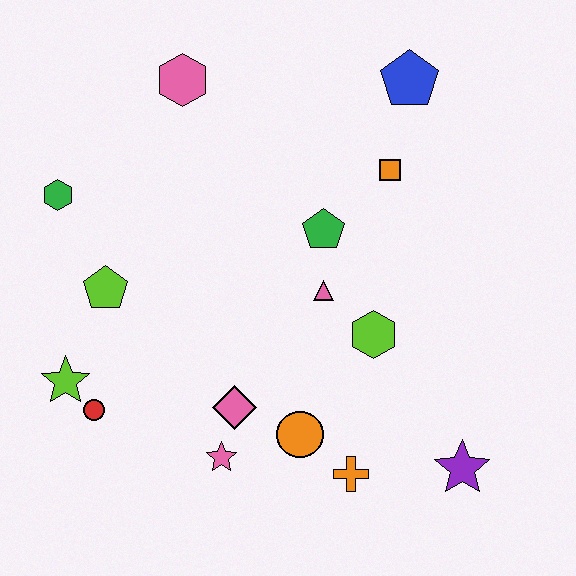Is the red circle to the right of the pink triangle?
No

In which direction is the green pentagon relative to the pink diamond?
The green pentagon is above the pink diamond.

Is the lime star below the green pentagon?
Yes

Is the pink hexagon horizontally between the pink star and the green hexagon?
Yes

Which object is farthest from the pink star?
The blue pentagon is farthest from the pink star.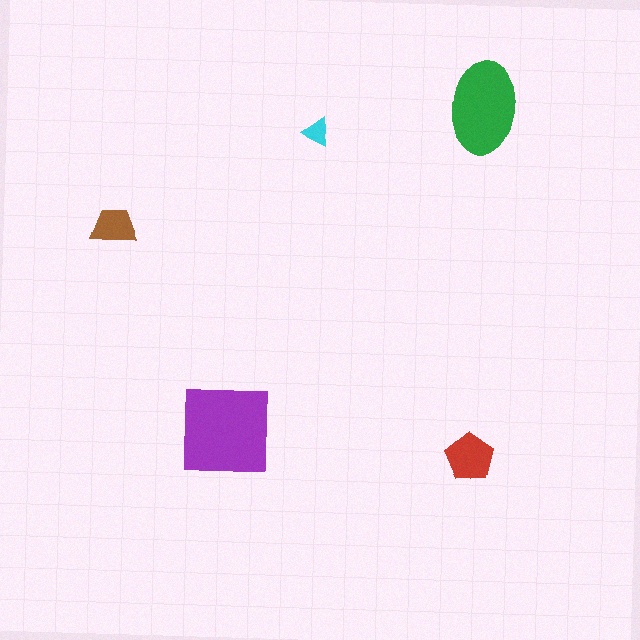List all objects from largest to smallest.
The purple square, the green ellipse, the red pentagon, the brown trapezoid, the cyan triangle.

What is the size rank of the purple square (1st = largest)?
1st.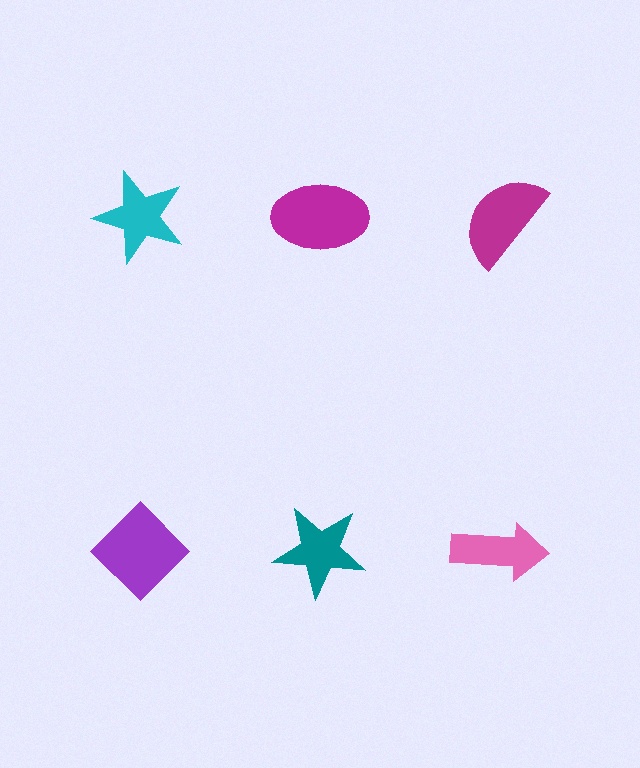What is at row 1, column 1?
A cyan star.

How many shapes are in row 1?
3 shapes.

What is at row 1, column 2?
A magenta ellipse.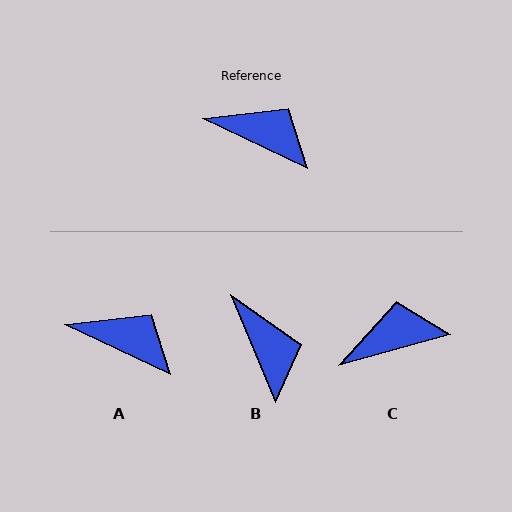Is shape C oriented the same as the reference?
No, it is off by about 41 degrees.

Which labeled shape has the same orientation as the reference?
A.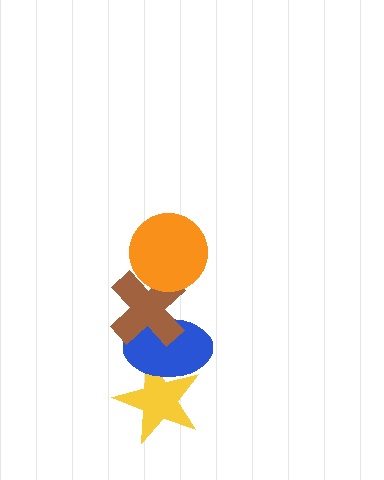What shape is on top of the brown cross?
The orange circle is on top of the brown cross.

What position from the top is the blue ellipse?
The blue ellipse is 3rd from the top.